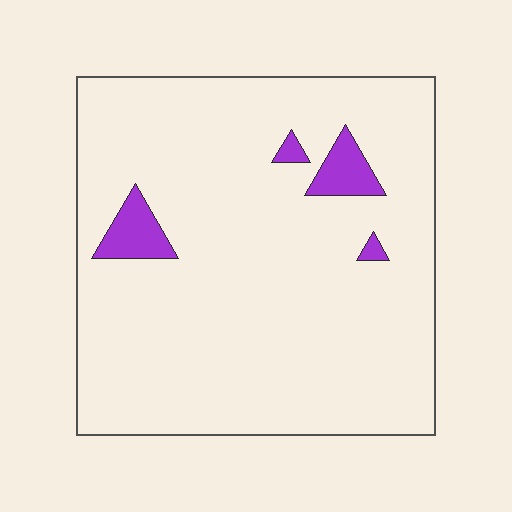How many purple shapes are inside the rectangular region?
4.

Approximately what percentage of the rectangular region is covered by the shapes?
Approximately 5%.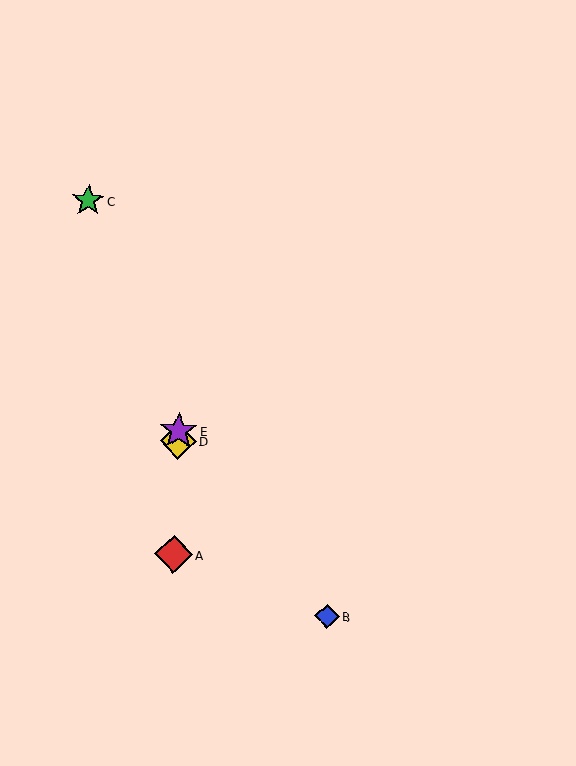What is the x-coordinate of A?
Object A is at x≈174.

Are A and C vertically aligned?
No, A is at x≈174 and C is at x≈88.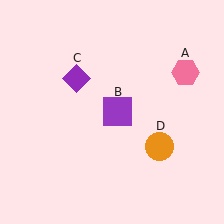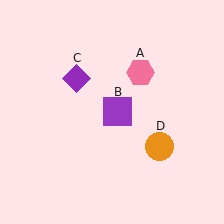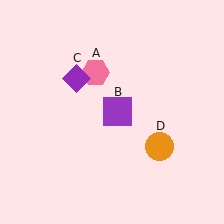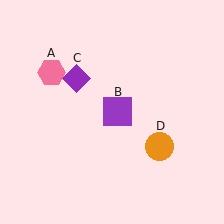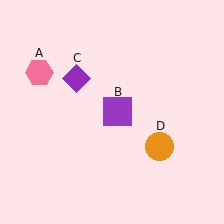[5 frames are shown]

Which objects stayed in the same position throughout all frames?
Purple square (object B) and purple diamond (object C) and orange circle (object D) remained stationary.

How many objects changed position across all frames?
1 object changed position: pink hexagon (object A).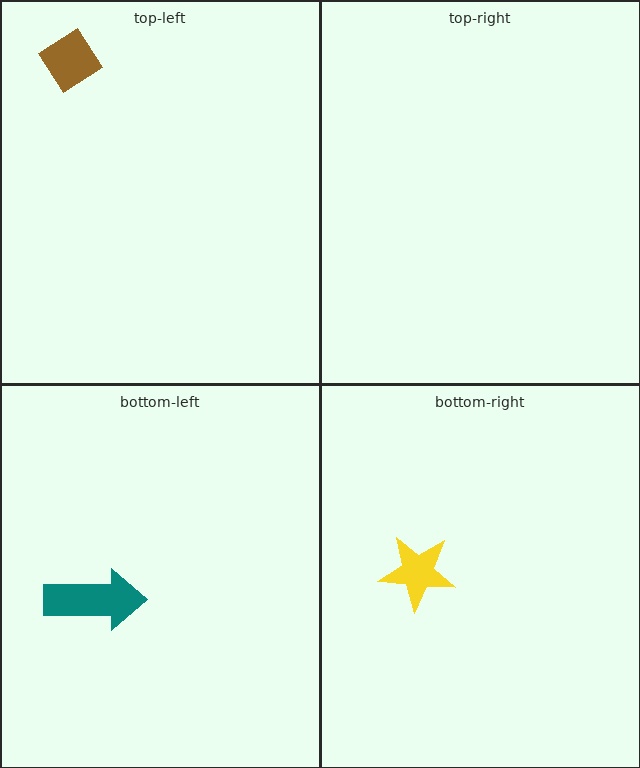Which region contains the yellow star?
The bottom-right region.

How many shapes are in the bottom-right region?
1.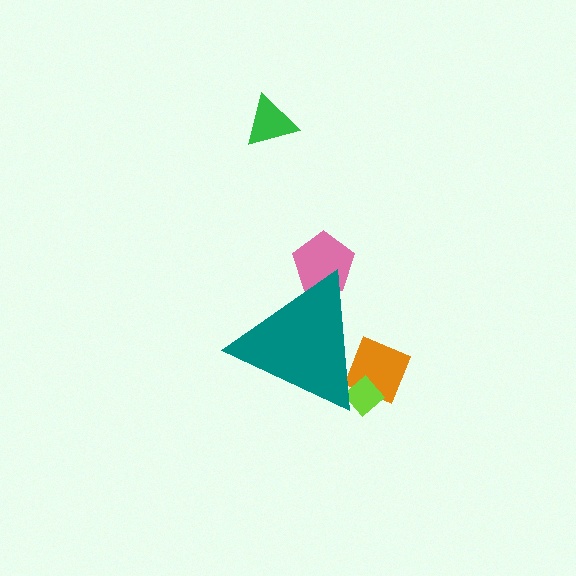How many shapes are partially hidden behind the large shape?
3 shapes are partially hidden.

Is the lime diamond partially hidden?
Yes, the lime diamond is partially hidden behind the teal triangle.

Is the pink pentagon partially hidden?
Yes, the pink pentagon is partially hidden behind the teal triangle.